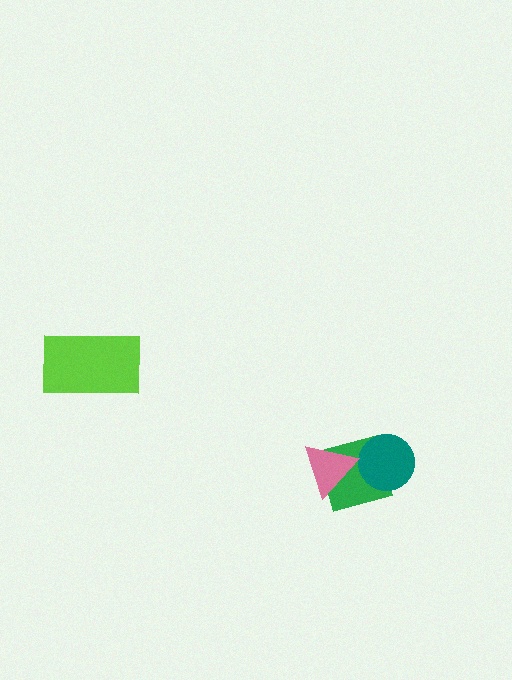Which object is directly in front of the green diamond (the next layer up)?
The teal circle is directly in front of the green diamond.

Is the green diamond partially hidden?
Yes, it is partially covered by another shape.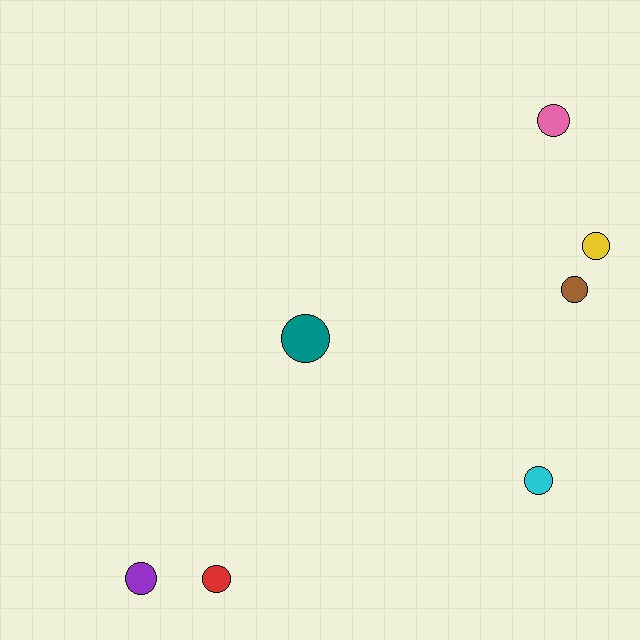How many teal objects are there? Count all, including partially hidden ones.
There is 1 teal object.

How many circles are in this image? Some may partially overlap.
There are 7 circles.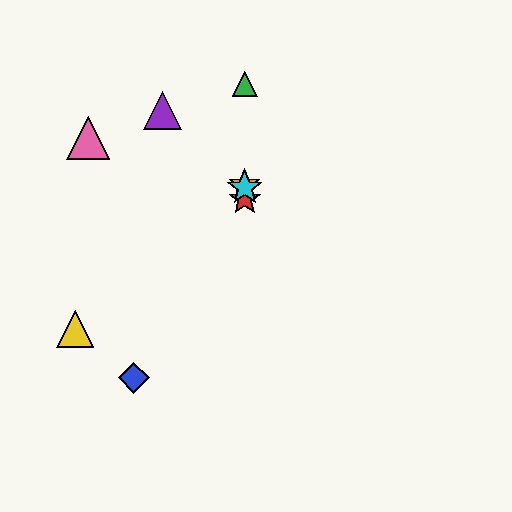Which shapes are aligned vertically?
The red star, the green triangle, the orange star, the cyan star are aligned vertically.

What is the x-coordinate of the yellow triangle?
The yellow triangle is at x≈75.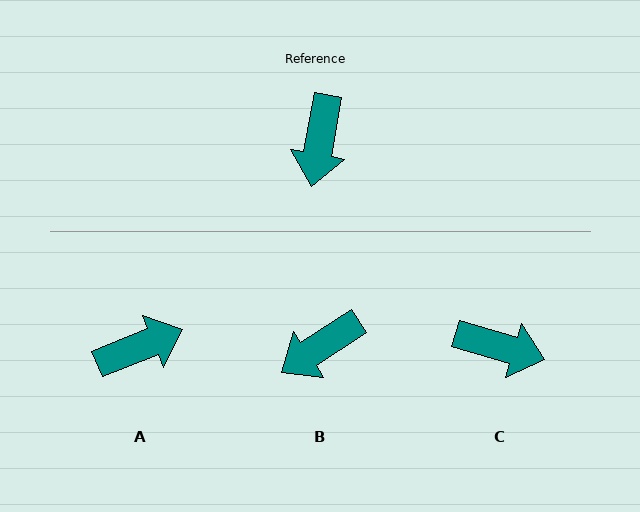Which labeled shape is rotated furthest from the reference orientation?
A, about 122 degrees away.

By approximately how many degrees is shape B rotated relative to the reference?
Approximately 47 degrees clockwise.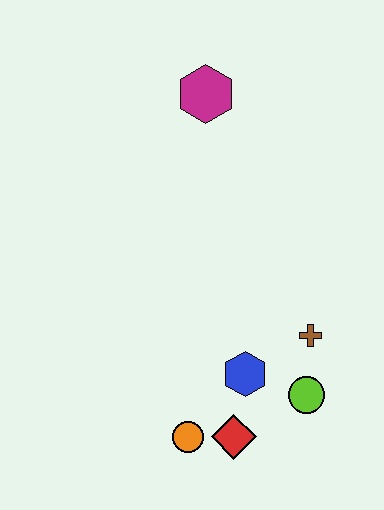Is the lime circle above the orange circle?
Yes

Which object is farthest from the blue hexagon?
The magenta hexagon is farthest from the blue hexagon.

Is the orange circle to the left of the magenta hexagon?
Yes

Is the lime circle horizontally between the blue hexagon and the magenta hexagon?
No